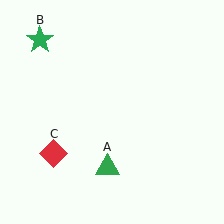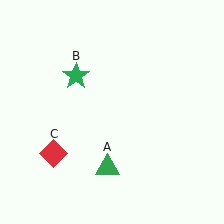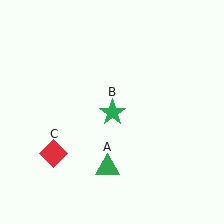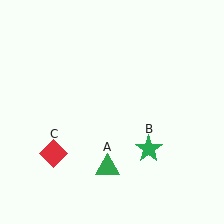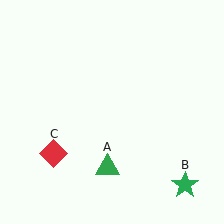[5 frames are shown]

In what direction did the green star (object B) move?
The green star (object B) moved down and to the right.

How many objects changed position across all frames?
1 object changed position: green star (object B).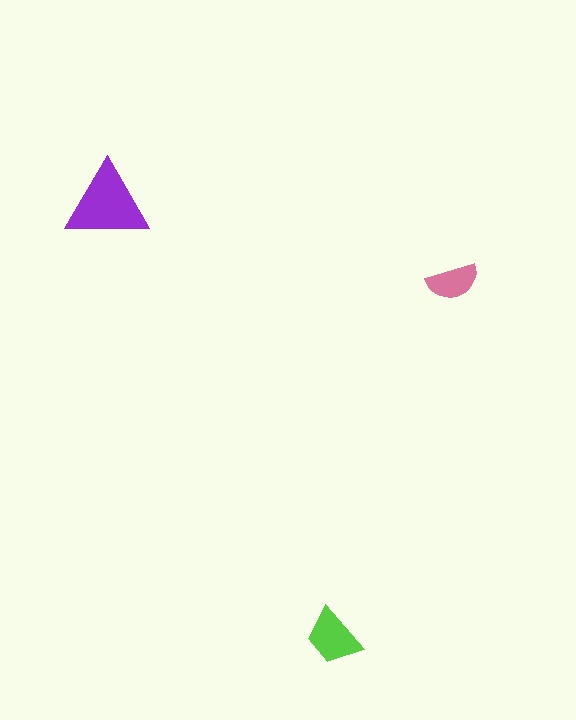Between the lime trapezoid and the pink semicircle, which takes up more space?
The lime trapezoid.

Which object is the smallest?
The pink semicircle.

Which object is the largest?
The purple triangle.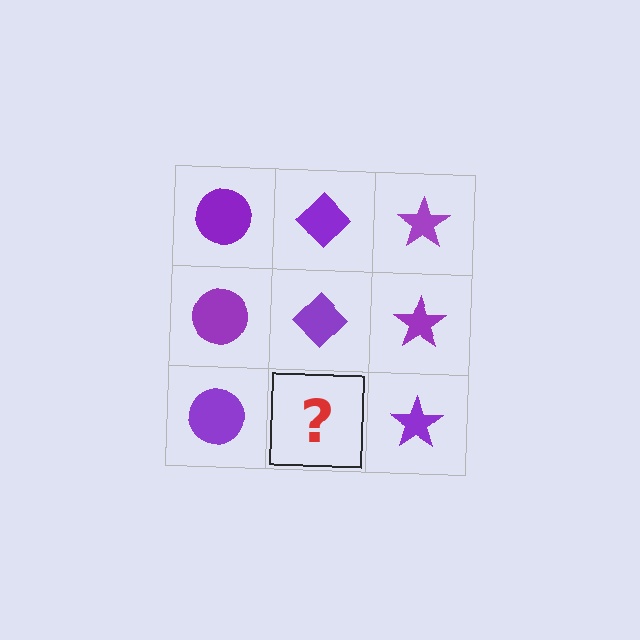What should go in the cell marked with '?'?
The missing cell should contain a purple diamond.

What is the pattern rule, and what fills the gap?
The rule is that each column has a consistent shape. The gap should be filled with a purple diamond.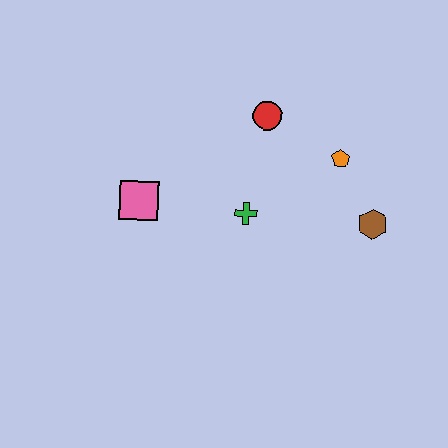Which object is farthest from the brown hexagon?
The pink square is farthest from the brown hexagon.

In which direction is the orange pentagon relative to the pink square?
The orange pentagon is to the right of the pink square.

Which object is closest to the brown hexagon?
The orange pentagon is closest to the brown hexagon.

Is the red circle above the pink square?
Yes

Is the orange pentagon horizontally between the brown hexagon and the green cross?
Yes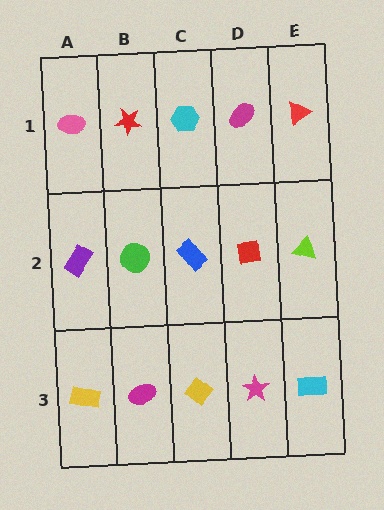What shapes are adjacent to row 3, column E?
A lime triangle (row 2, column E), a magenta star (row 3, column D).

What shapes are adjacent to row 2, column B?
A red star (row 1, column B), a magenta ellipse (row 3, column B), a purple rectangle (row 2, column A), a blue rectangle (row 2, column C).